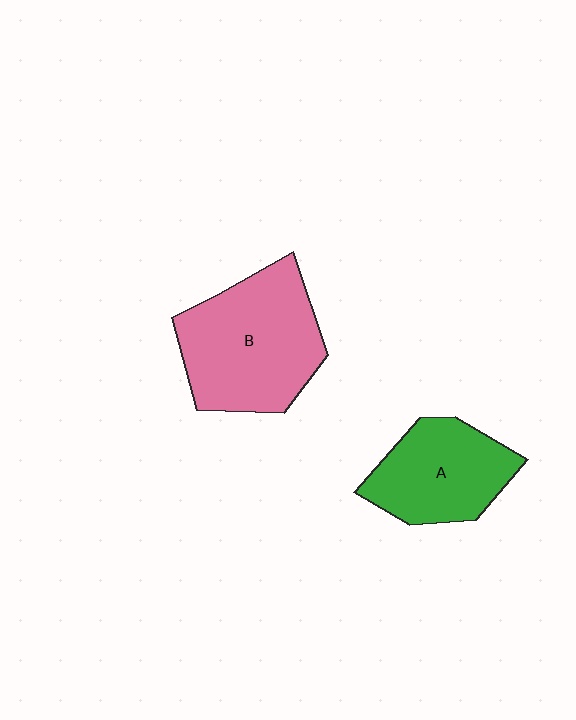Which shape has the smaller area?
Shape A (green).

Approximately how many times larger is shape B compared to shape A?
Approximately 1.4 times.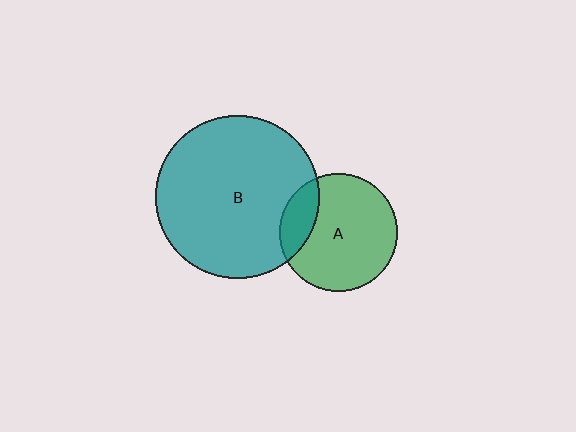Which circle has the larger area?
Circle B (teal).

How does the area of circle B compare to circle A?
Approximately 1.9 times.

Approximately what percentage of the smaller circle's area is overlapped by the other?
Approximately 20%.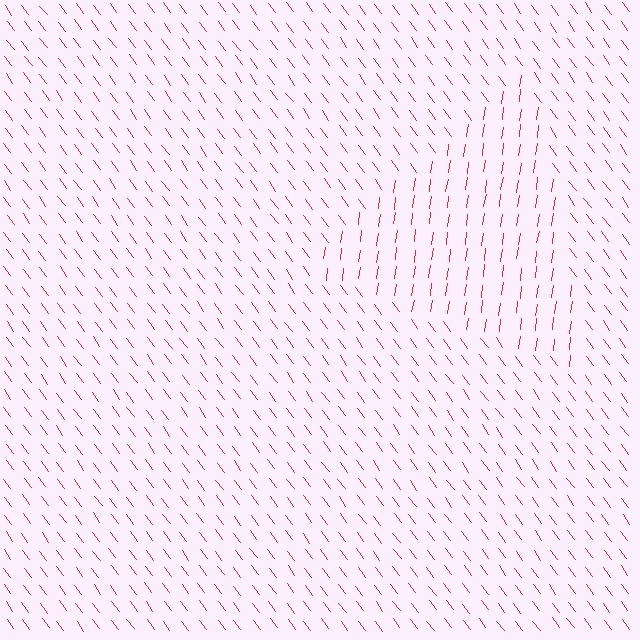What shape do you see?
I see a triangle.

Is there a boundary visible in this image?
Yes, there is a texture boundary formed by a change in line orientation.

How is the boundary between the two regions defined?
The boundary is defined purely by a change in line orientation (approximately 45 degrees difference). All lines are the same color and thickness.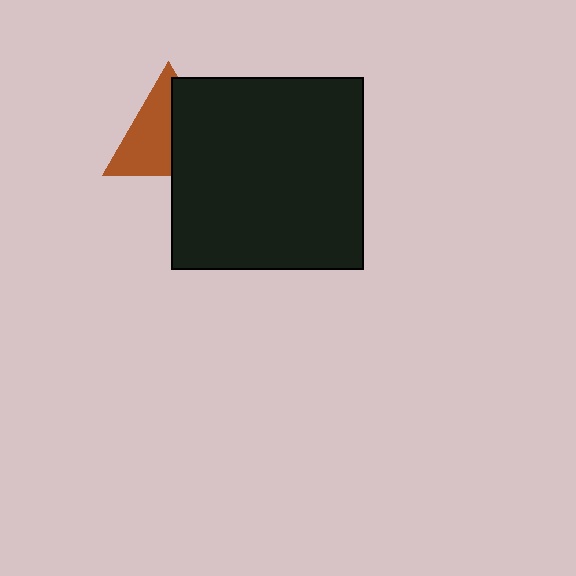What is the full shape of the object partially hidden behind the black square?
The partially hidden object is a brown triangle.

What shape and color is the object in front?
The object in front is a black square.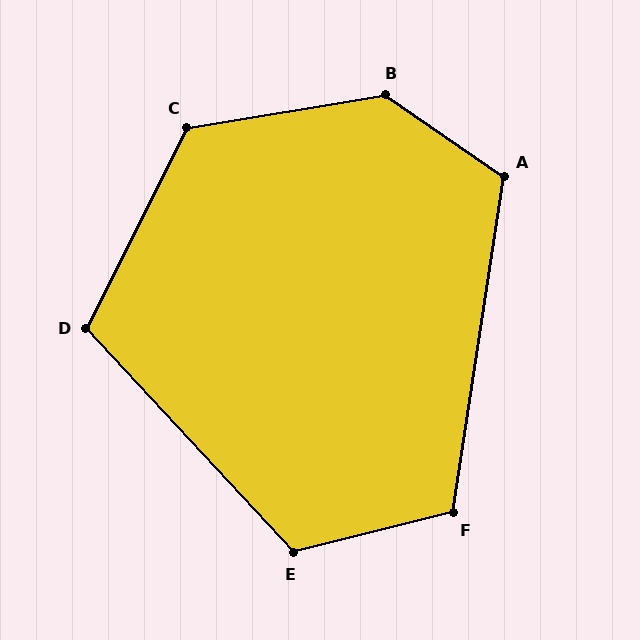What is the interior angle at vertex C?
Approximately 126 degrees (obtuse).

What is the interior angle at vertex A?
Approximately 115 degrees (obtuse).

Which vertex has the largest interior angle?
B, at approximately 137 degrees.